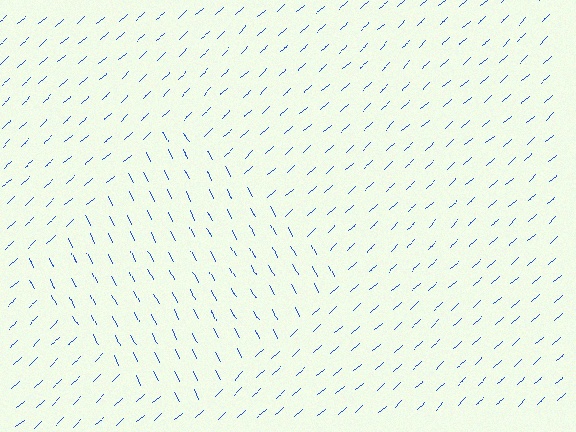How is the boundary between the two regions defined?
The boundary is defined purely by a change in line orientation (approximately 75 degrees difference). All lines are the same color and thickness.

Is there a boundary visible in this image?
Yes, there is a texture boundary formed by a change in line orientation.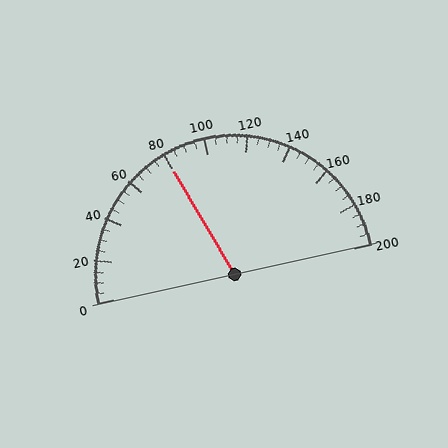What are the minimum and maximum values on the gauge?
The gauge ranges from 0 to 200.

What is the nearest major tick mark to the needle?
The nearest major tick mark is 80.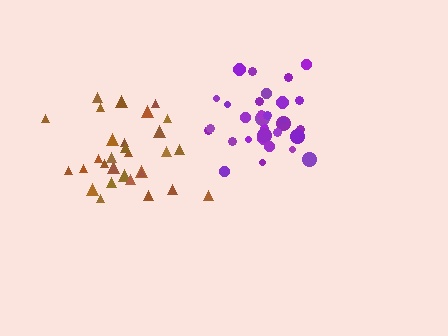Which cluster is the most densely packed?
Purple.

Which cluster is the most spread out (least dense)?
Brown.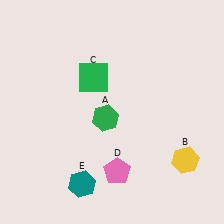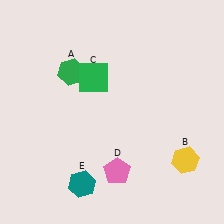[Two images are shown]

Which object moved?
The green hexagon (A) moved up.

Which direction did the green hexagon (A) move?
The green hexagon (A) moved up.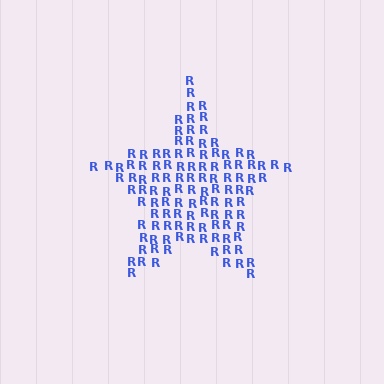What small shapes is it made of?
It is made of small letter R's.